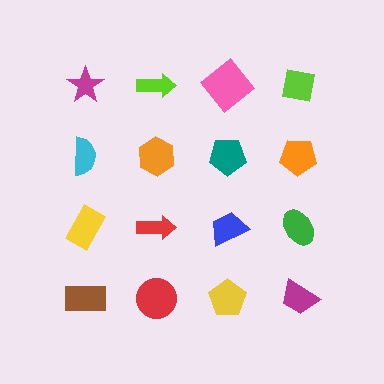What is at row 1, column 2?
A lime arrow.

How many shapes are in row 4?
4 shapes.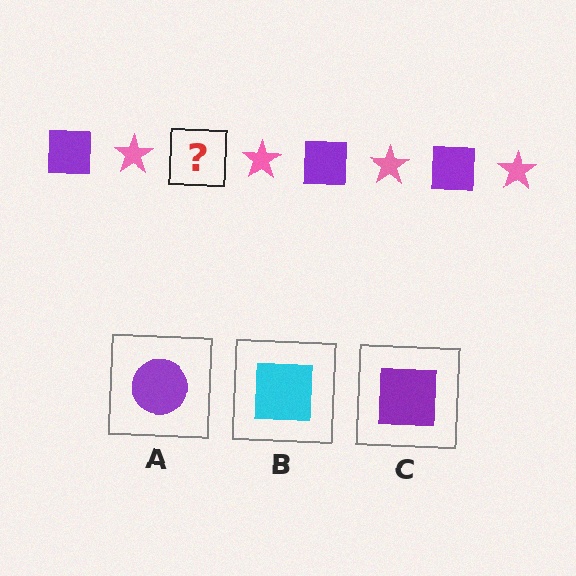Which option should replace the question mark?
Option C.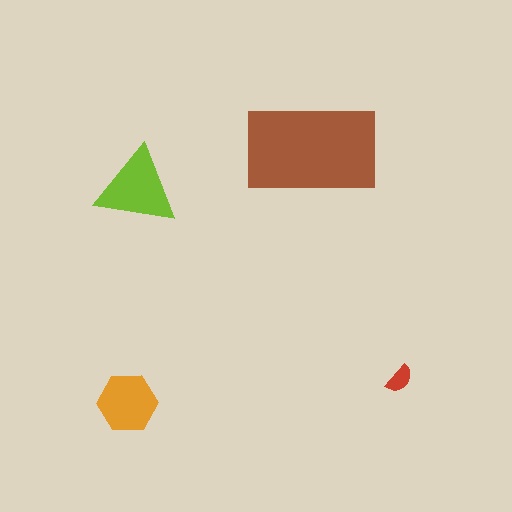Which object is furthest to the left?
The orange hexagon is leftmost.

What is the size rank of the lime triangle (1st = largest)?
2nd.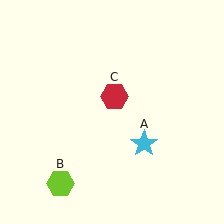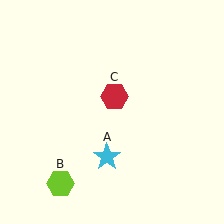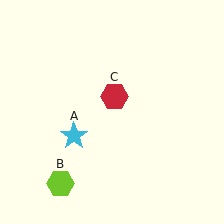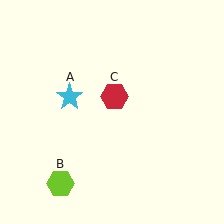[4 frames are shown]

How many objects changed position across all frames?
1 object changed position: cyan star (object A).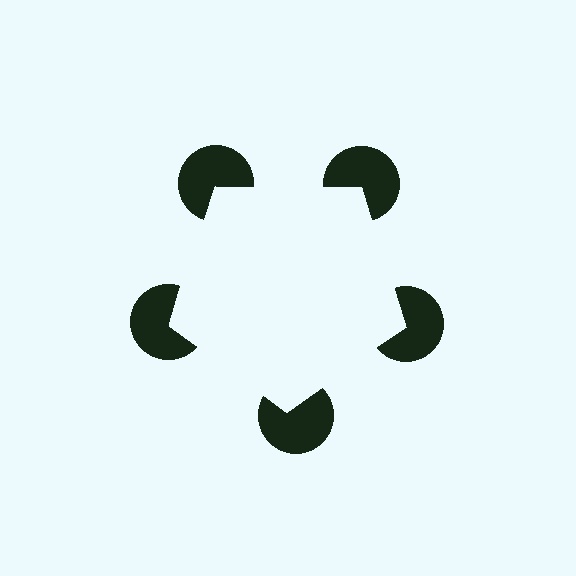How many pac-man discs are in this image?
There are 5 — one at each vertex of the illusory pentagon.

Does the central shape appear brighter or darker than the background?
It typically appears slightly brighter than the background, even though no actual brightness change is drawn.